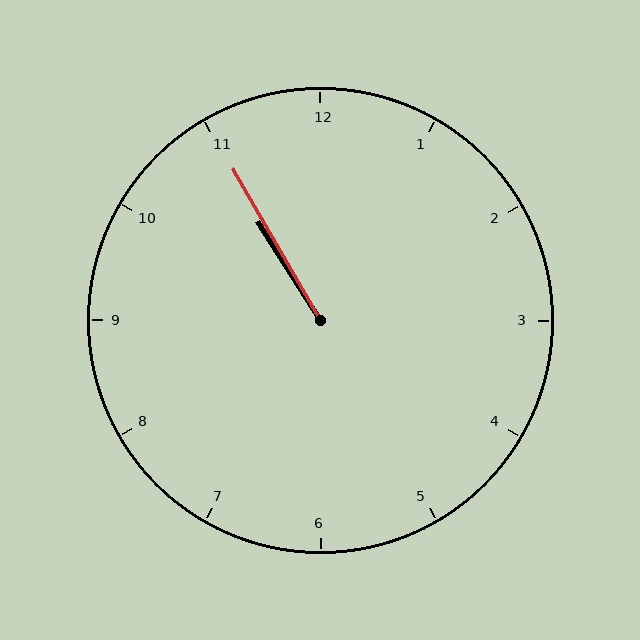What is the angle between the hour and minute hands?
Approximately 2 degrees.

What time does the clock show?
10:55.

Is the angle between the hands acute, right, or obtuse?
It is acute.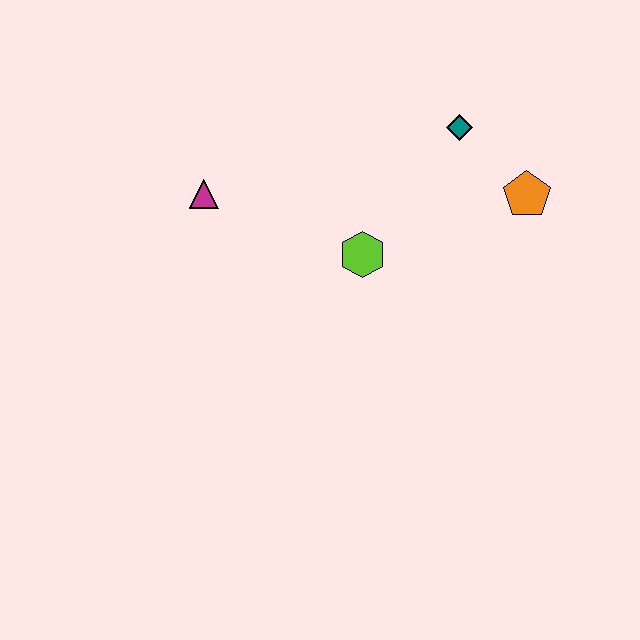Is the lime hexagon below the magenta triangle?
Yes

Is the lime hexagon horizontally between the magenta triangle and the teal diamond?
Yes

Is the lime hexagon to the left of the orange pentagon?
Yes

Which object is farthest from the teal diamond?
The magenta triangle is farthest from the teal diamond.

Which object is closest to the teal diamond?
The orange pentagon is closest to the teal diamond.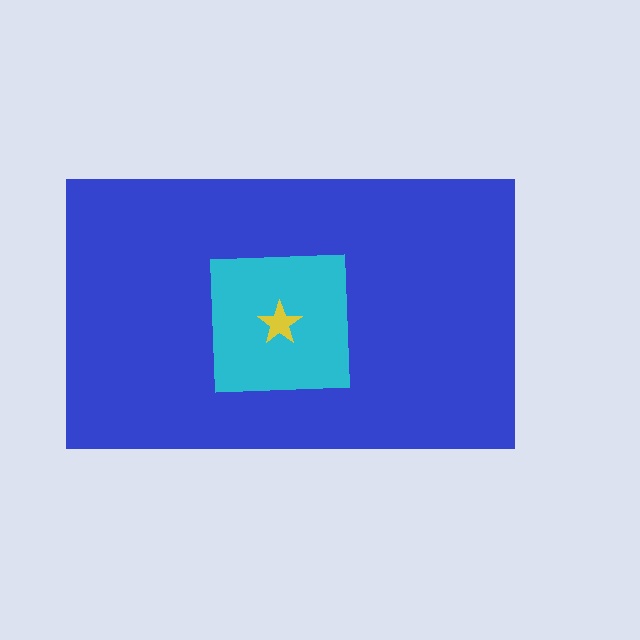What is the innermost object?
The yellow star.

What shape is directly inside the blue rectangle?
The cyan square.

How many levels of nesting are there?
3.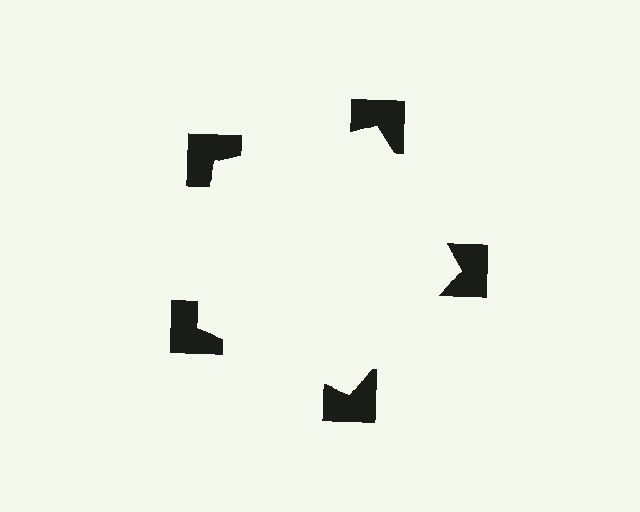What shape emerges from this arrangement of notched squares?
An illusory pentagon — its edges are inferred from the aligned wedge cuts in the notched squares, not physically drawn.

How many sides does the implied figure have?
5 sides.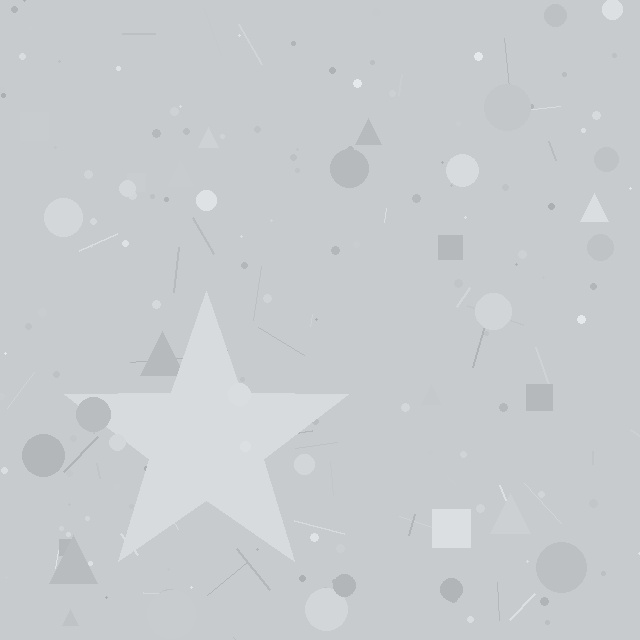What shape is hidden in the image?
A star is hidden in the image.